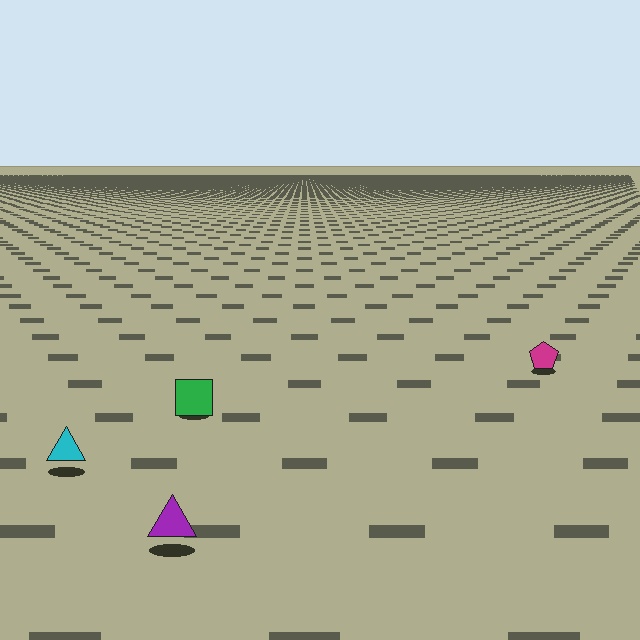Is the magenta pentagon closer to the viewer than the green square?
No. The green square is closer — you can tell from the texture gradient: the ground texture is coarser near it.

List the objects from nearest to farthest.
From nearest to farthest: the purple triangle, the cyan triangle, the green square, the magenta pentagon.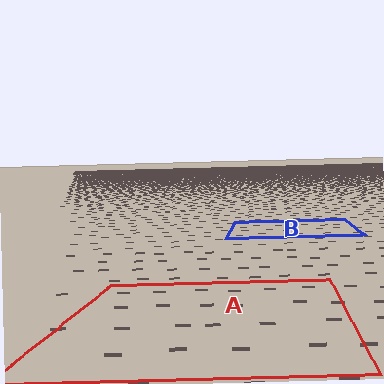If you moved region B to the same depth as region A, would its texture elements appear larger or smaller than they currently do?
They would appear larger. At a closer depth, the same texture elements are projected at a bigger on-screen size.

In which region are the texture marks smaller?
The texture marks are smaller in region B, because it is farther away.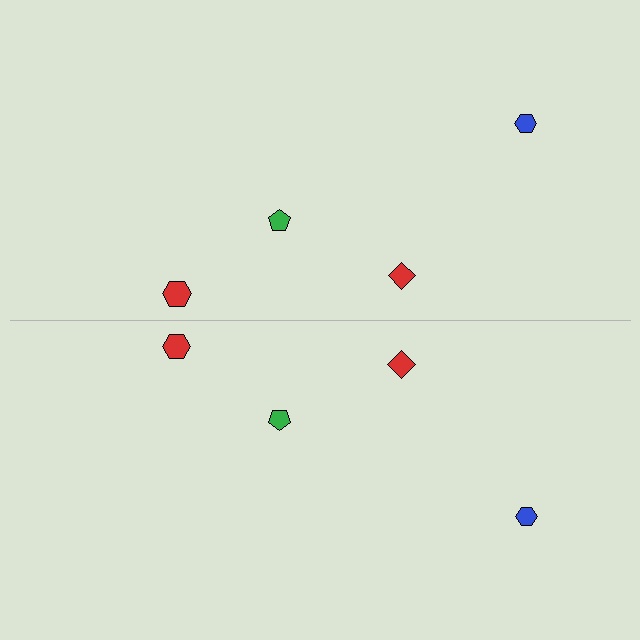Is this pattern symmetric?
Yes, this pattern has bilateral (reflection) symmetry.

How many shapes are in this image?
There are 8 shapes in this image.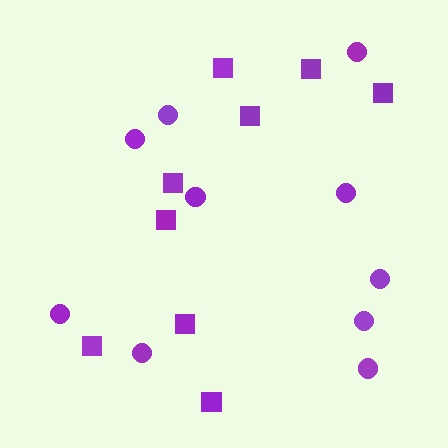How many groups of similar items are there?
There are 2 groups: one group of squares (9) and one group of circles (10).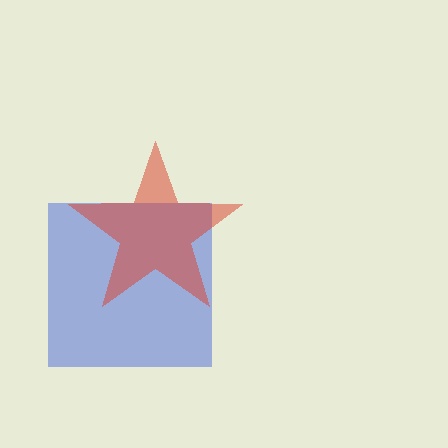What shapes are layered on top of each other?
The layered shapes are: a blue square, a red star.